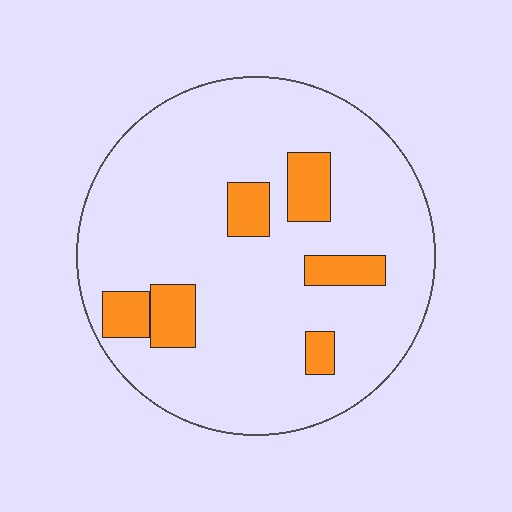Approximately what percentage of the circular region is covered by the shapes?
Approximately 15%.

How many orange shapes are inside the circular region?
6.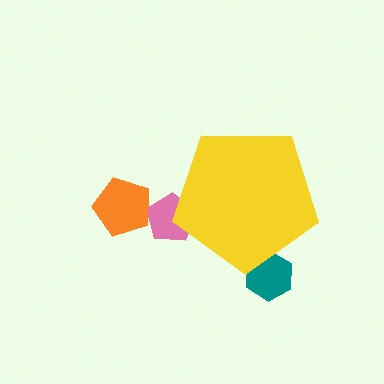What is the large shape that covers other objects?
A yellow pentagon.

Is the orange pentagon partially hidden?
No, the orange pentagon is fully visible.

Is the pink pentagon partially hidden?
Yes, the pink pentagon is partially hidden behind the yellow pentagon.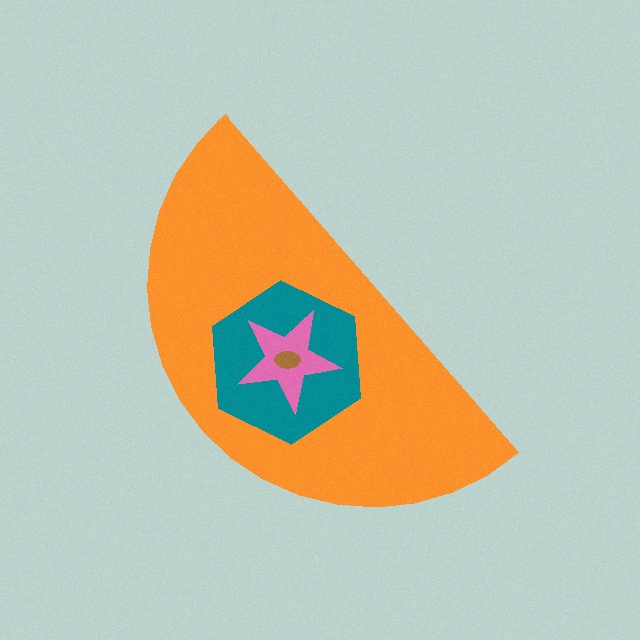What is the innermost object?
The brown ellipse.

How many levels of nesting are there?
4.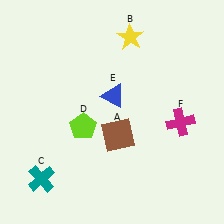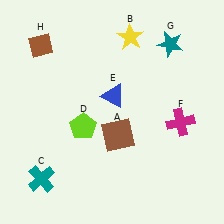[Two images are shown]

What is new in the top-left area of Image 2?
A brown diamond (H) was added in the top-left area of Image 2.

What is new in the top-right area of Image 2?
A teal star (G) was added in the top-right area of Image 2.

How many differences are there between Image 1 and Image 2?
There are 2 differences between the two images.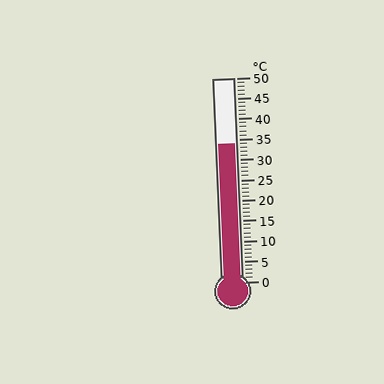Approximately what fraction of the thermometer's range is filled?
The thermometer is filled to approximately 70% of its range.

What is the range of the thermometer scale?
The thermometer scale ranges from 0°C to 50°C.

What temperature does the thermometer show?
The thermometer shows approximately 34°C.